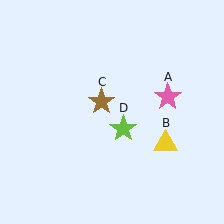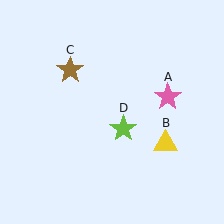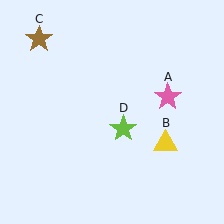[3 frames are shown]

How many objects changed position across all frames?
1 object changed position: brown star (object C).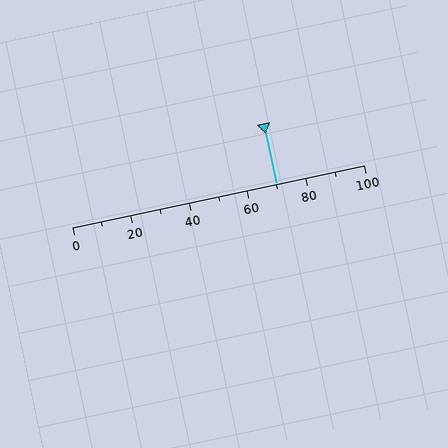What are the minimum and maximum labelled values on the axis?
The axis runs from 0 to 100.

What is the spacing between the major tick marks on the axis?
The major ticks are spaced 20 apart.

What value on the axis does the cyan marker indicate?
The marker indicates approximately 70.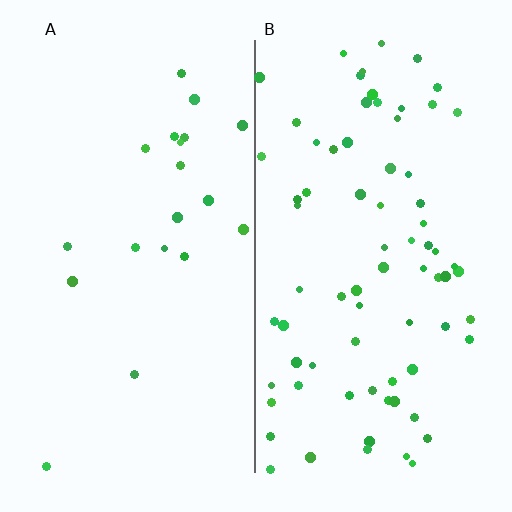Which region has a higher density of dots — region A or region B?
B (the right).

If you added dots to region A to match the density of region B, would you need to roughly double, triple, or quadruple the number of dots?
Approximately quadruple.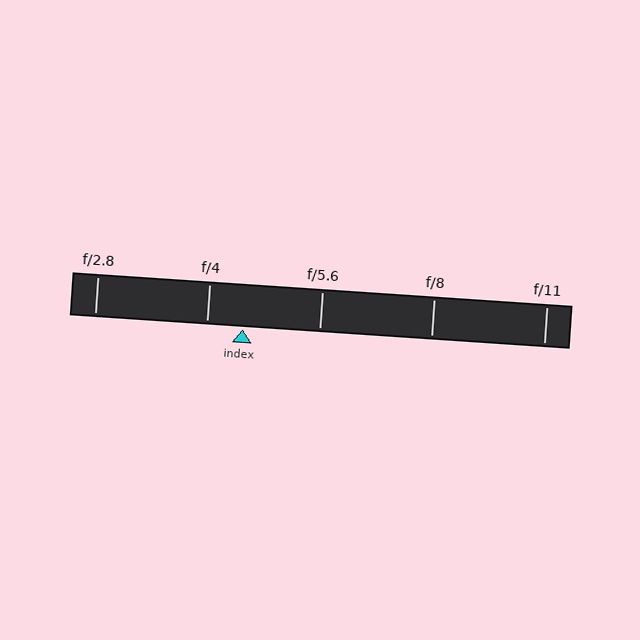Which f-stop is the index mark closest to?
The index mark is closest to f/4.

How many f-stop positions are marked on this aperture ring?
There are 5 f-stop positions marked.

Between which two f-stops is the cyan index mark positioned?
The index mark is between f/4 and f/5.6.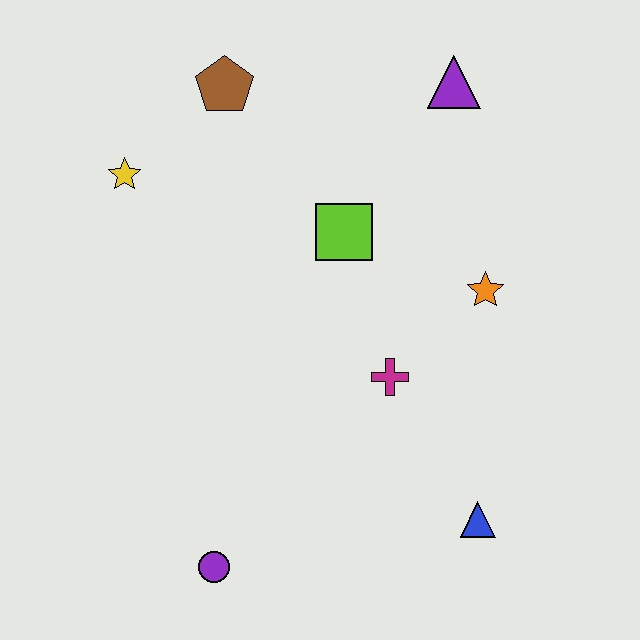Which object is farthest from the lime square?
The purple circle is farthest from the lime square.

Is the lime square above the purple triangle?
No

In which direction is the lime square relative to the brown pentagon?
The lime square is below the brown pentagon.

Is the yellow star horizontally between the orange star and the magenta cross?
No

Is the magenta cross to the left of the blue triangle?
Yes